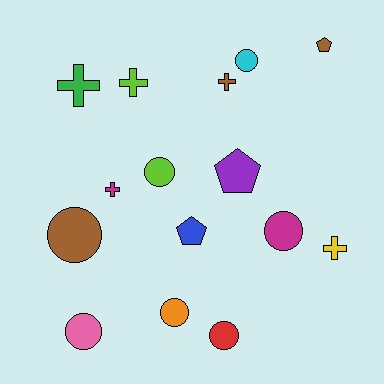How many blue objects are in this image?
There is 1 blue object.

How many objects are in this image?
There are 15 objects.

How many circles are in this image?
There are 7 circles.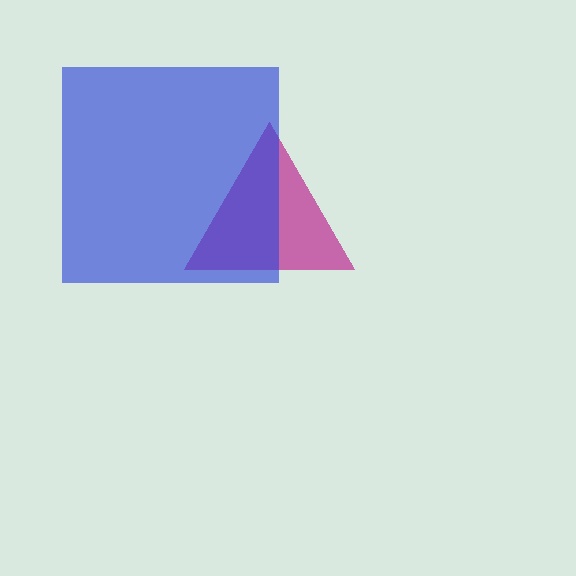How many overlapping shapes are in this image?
There are 2 overlapping shapes in the image.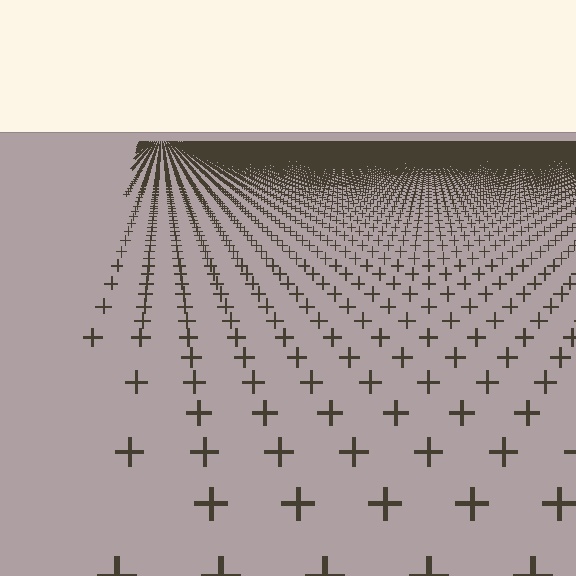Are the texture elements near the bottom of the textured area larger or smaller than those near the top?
Larger. Near the bottom, elements are closer to the viewer and appear at a bigger on-screen size.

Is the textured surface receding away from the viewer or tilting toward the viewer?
The surface is receding away from the viewer. Texture elements get smaller and denser toward the top.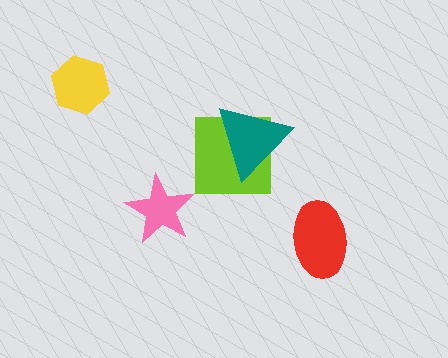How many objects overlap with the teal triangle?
1 object overlaps with the teal triangle.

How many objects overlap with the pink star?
0 objects overlap with the pink star.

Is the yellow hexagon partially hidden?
No, no other shape covers it.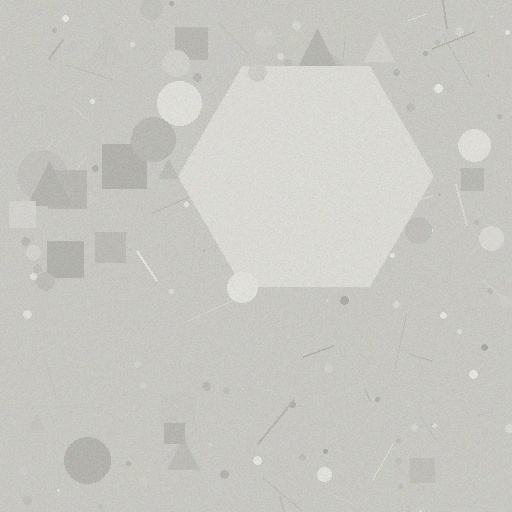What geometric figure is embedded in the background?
A hexagon is embedded in the background.